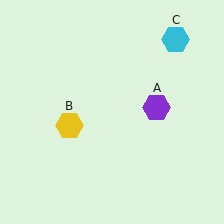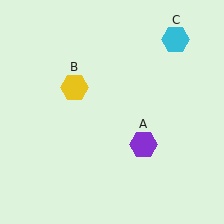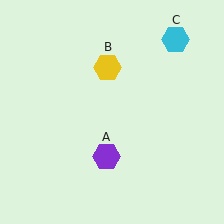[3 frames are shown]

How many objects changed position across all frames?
2 objects changed position: purple hexagon (object A), yellow hexagon (object B).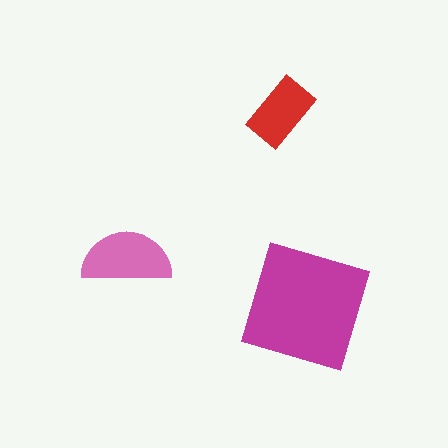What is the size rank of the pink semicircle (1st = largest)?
2nd.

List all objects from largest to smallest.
The magenta square, the pink semicircle, the red rectangle.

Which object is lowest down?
The magenta square is bottommost.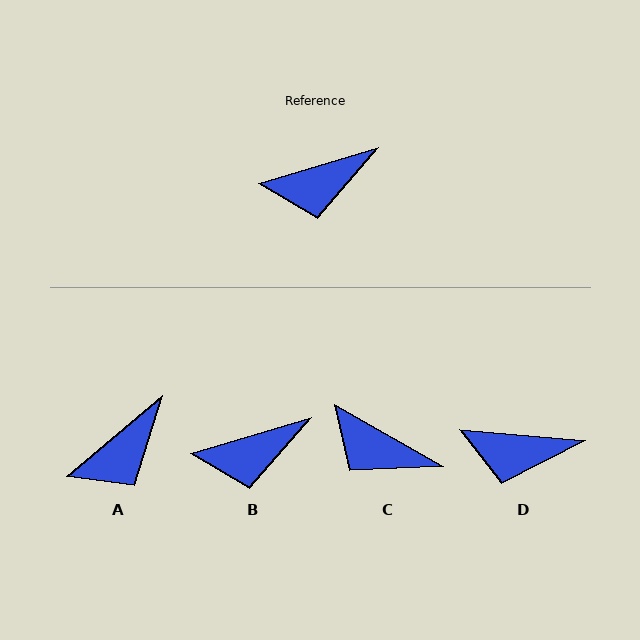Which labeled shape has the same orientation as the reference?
B.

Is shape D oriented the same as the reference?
No, it is off by about 22 degrees.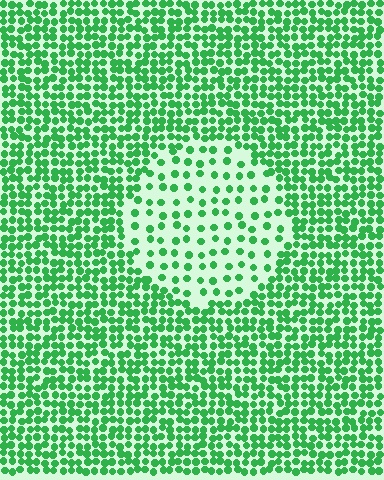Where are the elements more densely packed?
The elements are more densely packed outside the circle boundary.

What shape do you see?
I see a circle.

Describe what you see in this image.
The image contains small green elements arranged at two different densities. A circle-shaped region is visible where the elements are less densely packed than the surrounding area.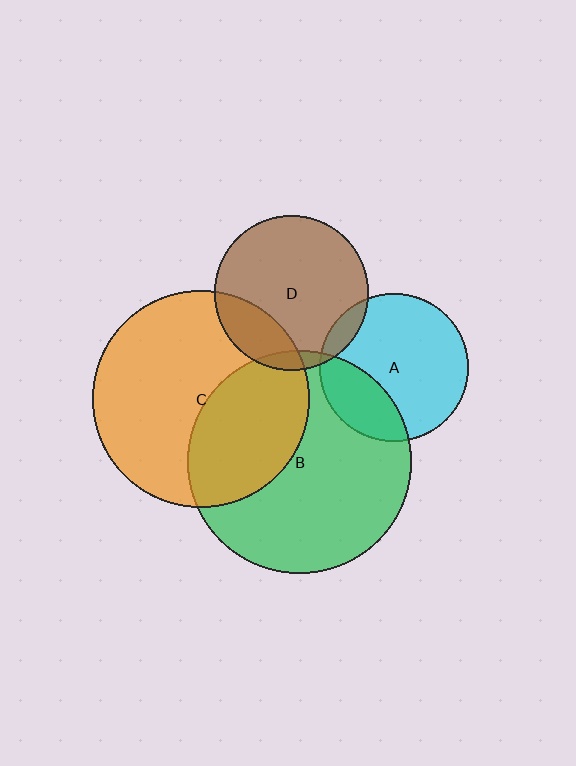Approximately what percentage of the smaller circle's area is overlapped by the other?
Approximately 5%.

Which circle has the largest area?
Circle B (green).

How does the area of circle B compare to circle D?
Approximately 2.1 times.